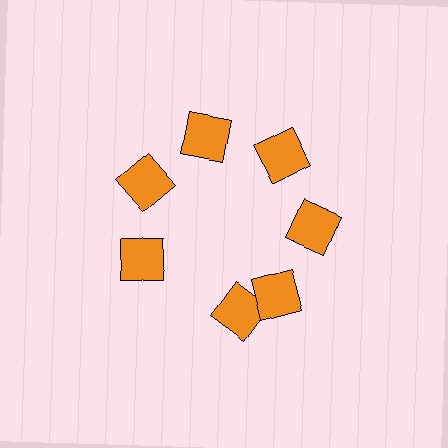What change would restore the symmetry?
The symmetry would be restored by rotating it back into even spacing with its neighbors so that all 7 squares sit at equal angles and equal distance from the center.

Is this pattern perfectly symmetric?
No. The 7 orange squares are arranged in a ring, but one element near the 6 o'clock position is rotated out of alignment along the ring, breaking the 7-fold rotational symmetry.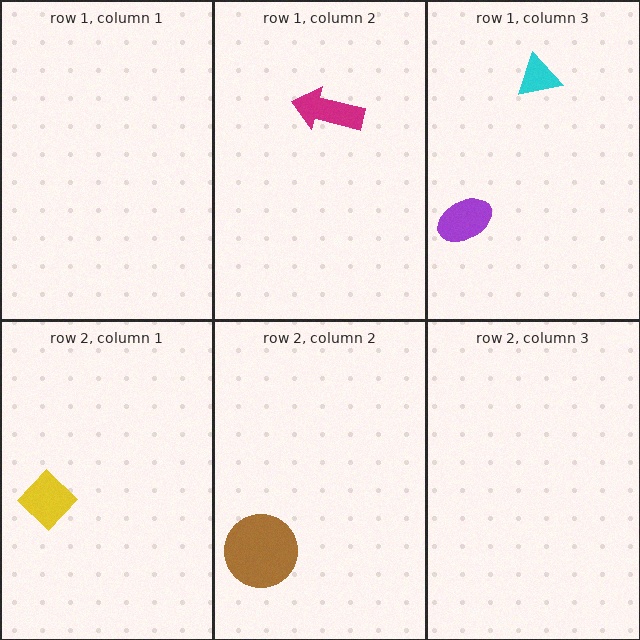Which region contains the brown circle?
The row 2, column 2 region.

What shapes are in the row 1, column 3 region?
The purple ellipse, the cyan triangle.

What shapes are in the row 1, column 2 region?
The magenta arrow.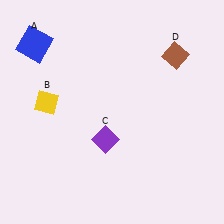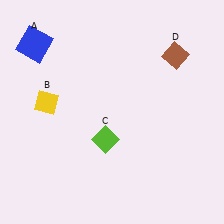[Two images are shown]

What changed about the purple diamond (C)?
In Image 1, C is purple. In Image 2, it changed to lime.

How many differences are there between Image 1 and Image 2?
There is 1 difference between the two images.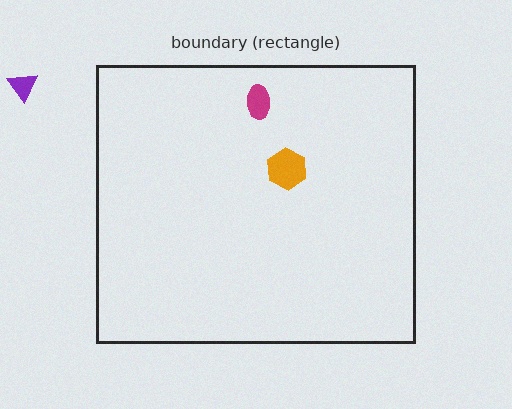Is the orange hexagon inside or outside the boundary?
Inside.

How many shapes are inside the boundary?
2 inside, 1 outside.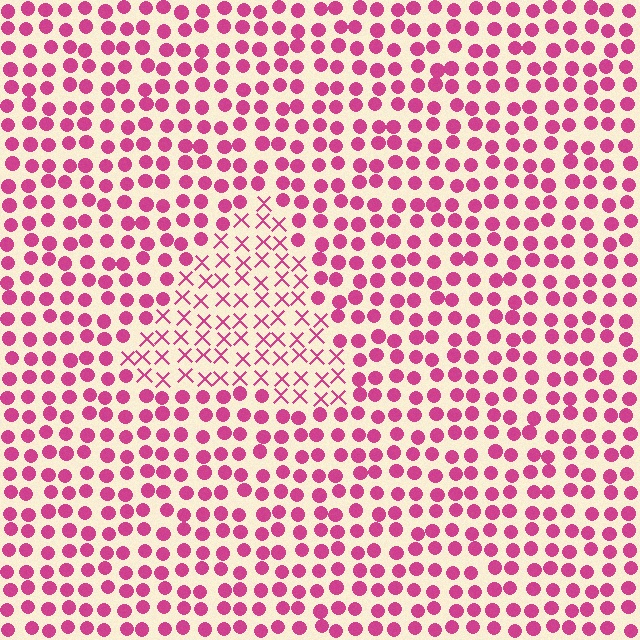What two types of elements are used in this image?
The image uses X marks inside the triangle region and circles outside it.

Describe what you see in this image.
The image is filled with small magenta elements arranged in a uniform grid. A triangle-shaped region contains X marks, while the surrounding area contains circles. The boundary is defined purely by the change in element shape.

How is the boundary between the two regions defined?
The boundary is defined by a change in element shape: X marks inside vs. circles outside. All elements share the same color and spacing.